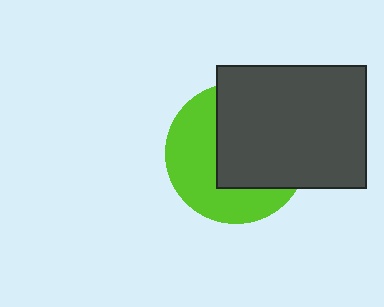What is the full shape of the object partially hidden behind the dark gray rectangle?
The partially hidden object is a lime circle.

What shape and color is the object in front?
The object in front is a dark gray rectangle.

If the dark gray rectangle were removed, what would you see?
You would see the complete lime circle.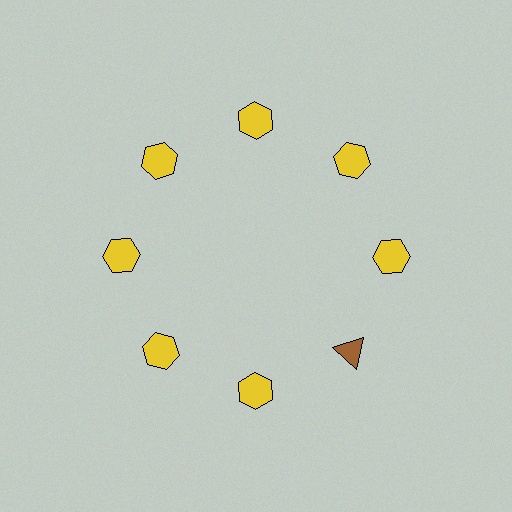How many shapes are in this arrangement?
There are 8 shapes arranged in a ring pattern.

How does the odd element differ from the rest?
It differs in both color (brown instead of yellow) and shape (triangle instead of hexagon).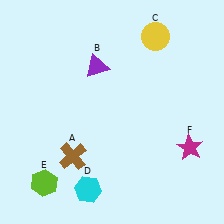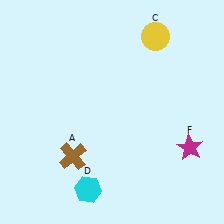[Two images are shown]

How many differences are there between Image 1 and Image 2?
There are 2 differences between the two images.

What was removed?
The lime hexagon (E), the purple triangle (B) were removed in Image 2.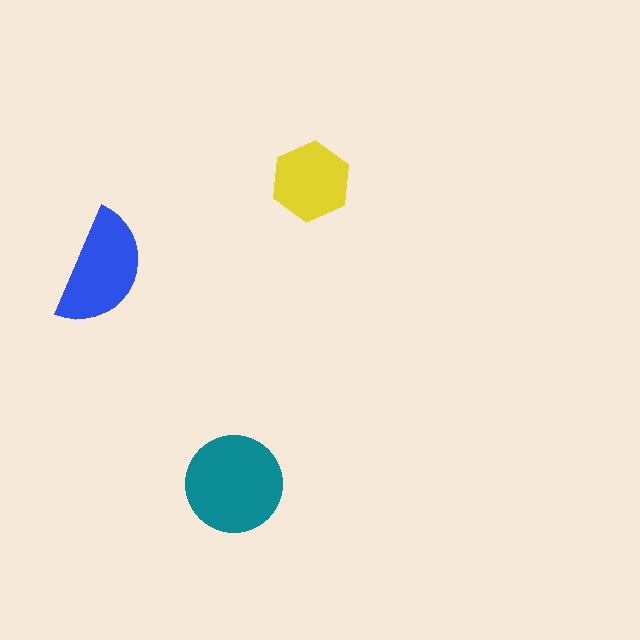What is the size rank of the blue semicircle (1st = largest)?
2nd.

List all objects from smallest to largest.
The yellow hexagon, the blue semicircle, the teal circle.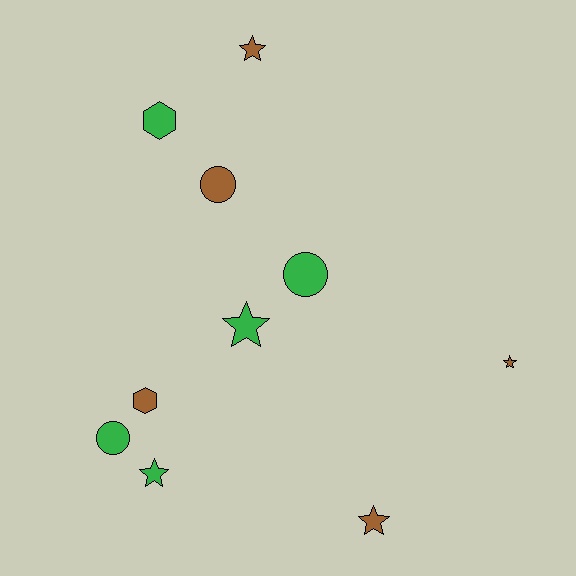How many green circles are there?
There are 2 green circles.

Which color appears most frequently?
Brown, with 5 objects.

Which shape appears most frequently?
Star, with 5 objects.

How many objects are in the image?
There are 10 objects.